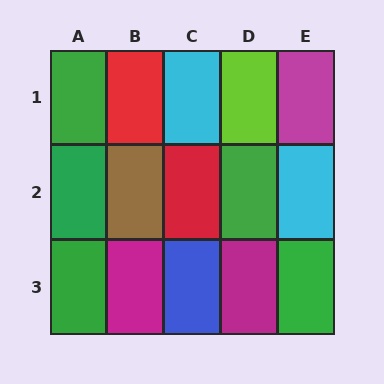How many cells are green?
5 cells are green.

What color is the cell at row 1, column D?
Lime.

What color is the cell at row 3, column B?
Magenta.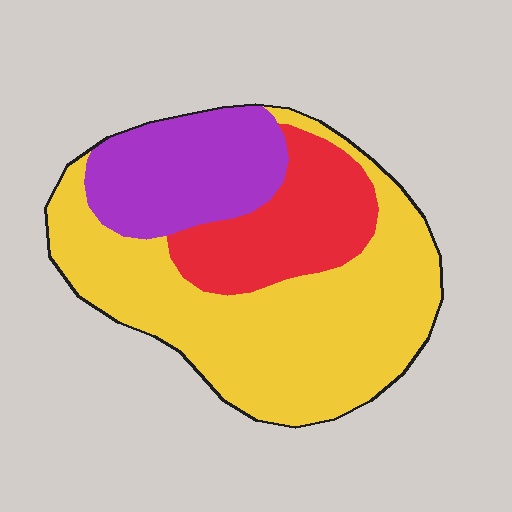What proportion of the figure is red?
Red takes up about one fifth (1/5) of the figure.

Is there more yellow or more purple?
Yellow.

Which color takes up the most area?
Yellow, at roughly 55%.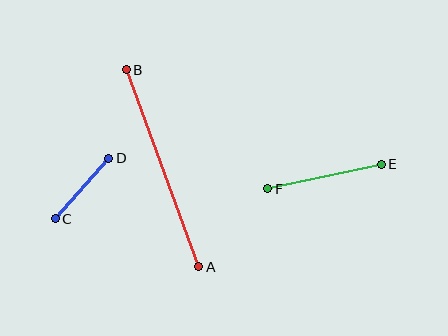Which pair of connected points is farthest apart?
Points A and B are farthest apart.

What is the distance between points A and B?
The distance is approximately 210 pixels.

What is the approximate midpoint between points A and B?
The midpoint is at approximately (163, 168) pixels.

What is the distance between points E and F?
The distance is approximately 116 pixels.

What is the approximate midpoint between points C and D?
The midpoint is at approximately (82, 189) pixels.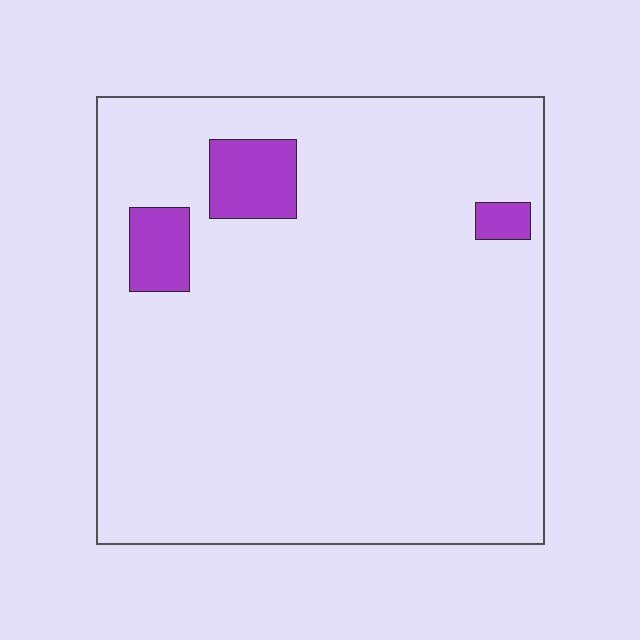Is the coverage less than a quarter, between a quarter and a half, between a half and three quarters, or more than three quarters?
Less than a quarter.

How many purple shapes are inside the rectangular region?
3.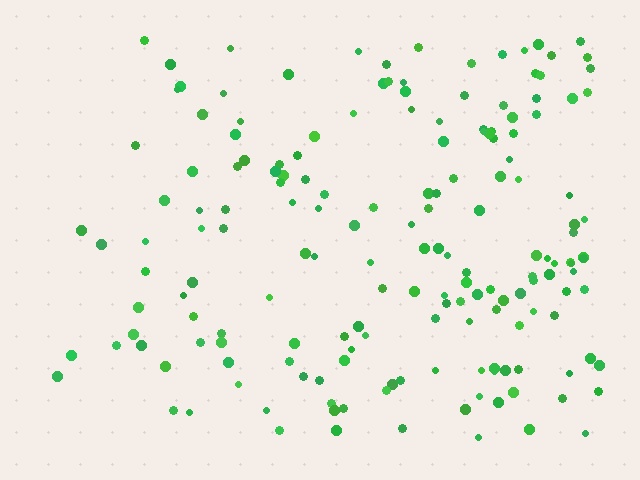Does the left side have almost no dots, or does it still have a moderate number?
Still a moderate number, just noticeably fewer than the right.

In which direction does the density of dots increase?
From left to right, with the right side densest.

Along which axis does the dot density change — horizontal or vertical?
Horizontal.